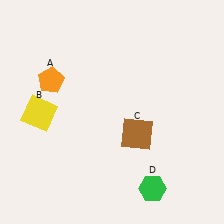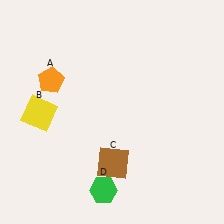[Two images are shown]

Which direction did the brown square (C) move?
The brown square (C) moved down.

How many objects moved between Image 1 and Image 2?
2 objects moved between the two images.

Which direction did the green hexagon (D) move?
The green hexagon (D) moved left.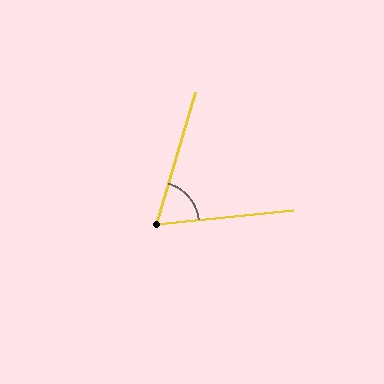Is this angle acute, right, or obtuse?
It is acute.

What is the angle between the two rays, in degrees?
Approximately 68 degrees.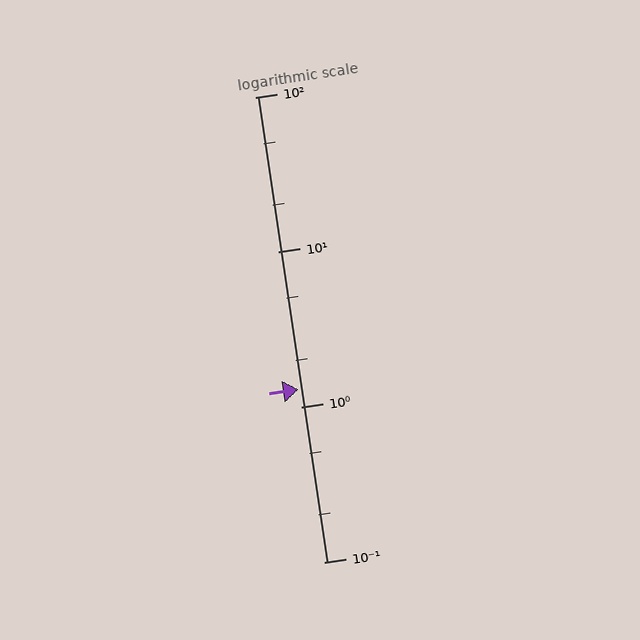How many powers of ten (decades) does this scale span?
The scale spans 3 decades, from 0.1 to 100.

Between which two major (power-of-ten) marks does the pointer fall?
The pointer is between 1 and 10.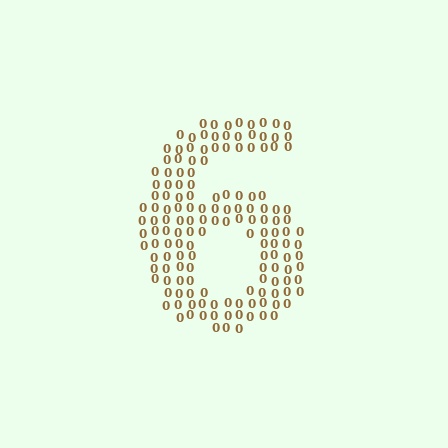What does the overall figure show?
The overall figure shows the digit 6.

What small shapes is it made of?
It is made of small digit 0's.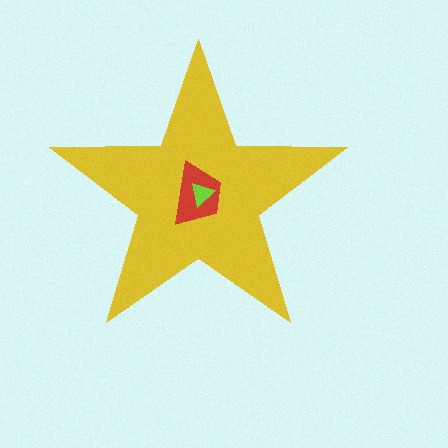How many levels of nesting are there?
3.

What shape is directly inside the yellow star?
The red trapezoid.